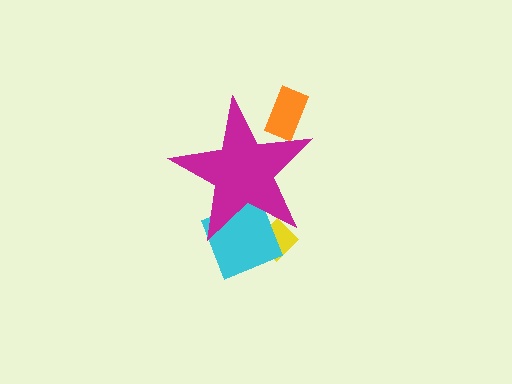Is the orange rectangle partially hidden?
Yes, the orange rectangle is partially hidden behind the magenta star.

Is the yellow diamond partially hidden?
Yes, the yellow diamond is partially hidden behind the magenta star.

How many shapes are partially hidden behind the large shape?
3 shapes are partially hidden.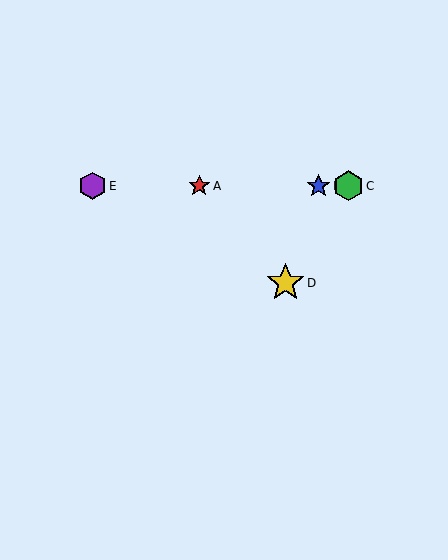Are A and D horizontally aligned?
No, A is at y≈186 and D is at y≈283.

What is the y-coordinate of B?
Object B is at y≈186.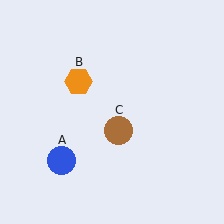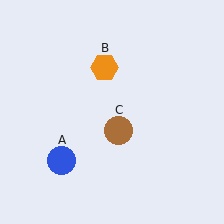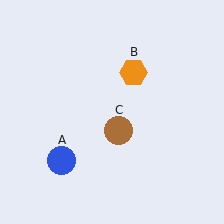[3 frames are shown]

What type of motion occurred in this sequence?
The orange hexagon (object B) rotated clockwise around the center of the scene.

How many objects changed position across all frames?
1 object changed position: orange hexagon (object B).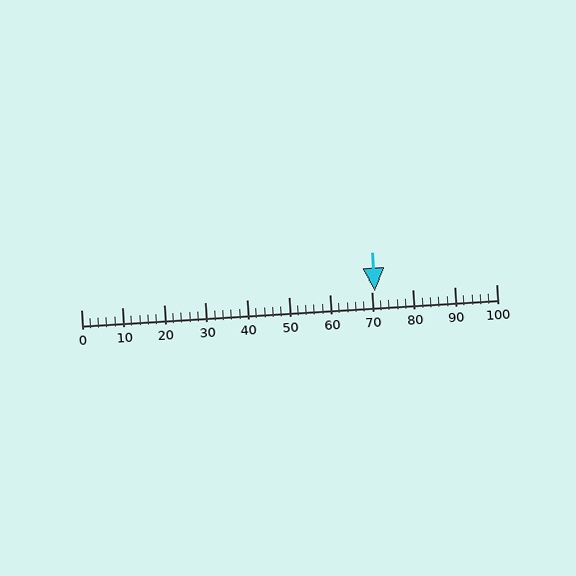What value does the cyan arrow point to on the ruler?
The cyan arrow points to approximately 71.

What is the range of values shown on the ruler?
The ruler shows values from 0 to 100.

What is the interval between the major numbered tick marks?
The major tick marks are spaced 10 units apart.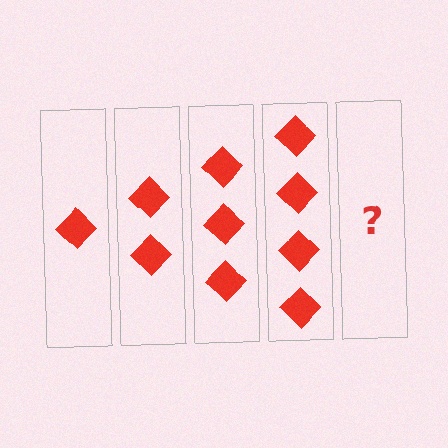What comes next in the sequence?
The next element should be 5 diamonds.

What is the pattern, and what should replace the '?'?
The pattern is that each step adds one more diamond. The '?' should be 5 diamonds.